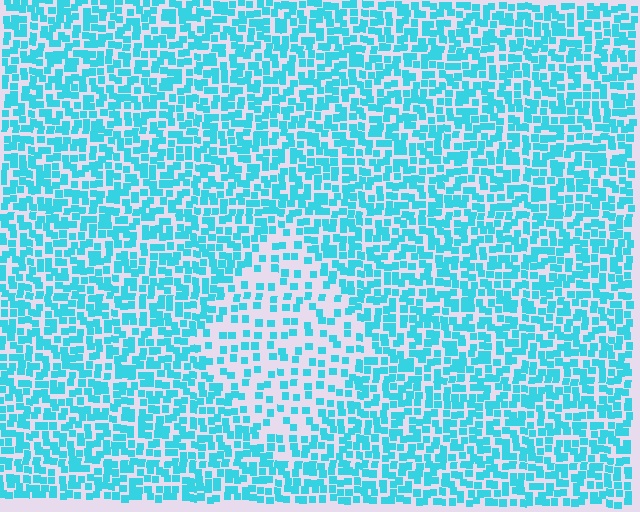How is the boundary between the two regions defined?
The boundary is defined by a change in element density (approximately 2.1x ratio). All elements are the same color, size, and shape.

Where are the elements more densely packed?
The elements are more densely packed outside the diamond boundary.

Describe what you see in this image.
The image contains small cyan elements arranged at two different densities. A diamond-shaped region is visible where the elements are less densely packed than the surrounding area.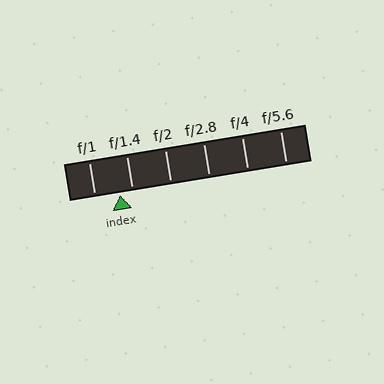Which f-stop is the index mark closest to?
The index mark is closest to f/1.4.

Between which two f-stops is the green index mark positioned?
The index mark is between f/1 and f/1.4.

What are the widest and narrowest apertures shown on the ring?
The widest aperture shown is f/1 and the narrowest is f/5.6.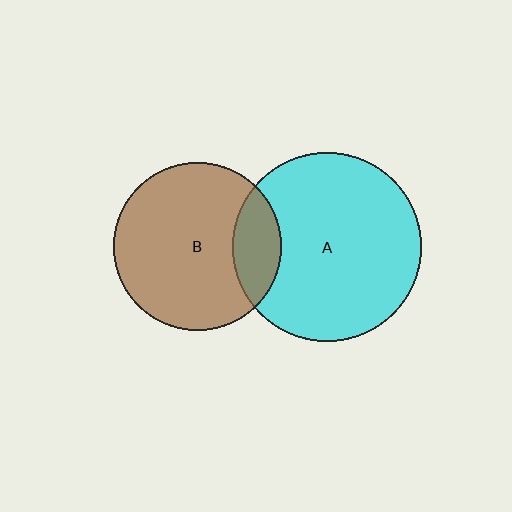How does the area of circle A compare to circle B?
Approximately 1.3 times.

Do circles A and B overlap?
Yes.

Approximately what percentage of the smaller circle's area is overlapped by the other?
Approximately 20%.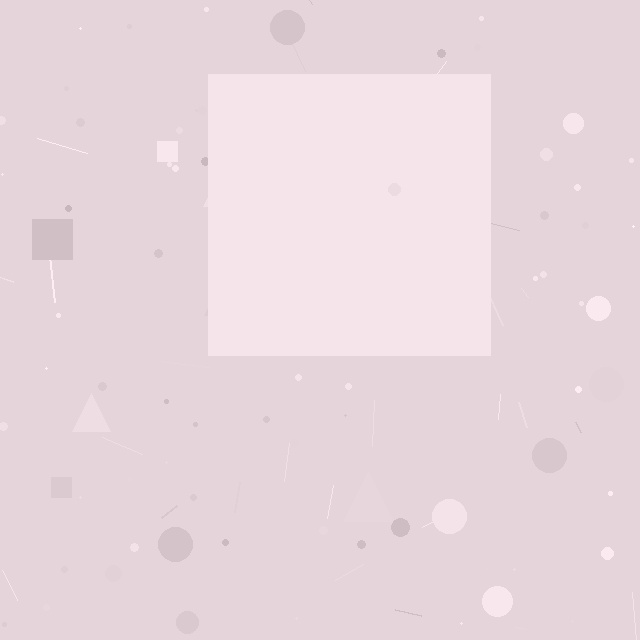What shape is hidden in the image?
A square is hidden in the image.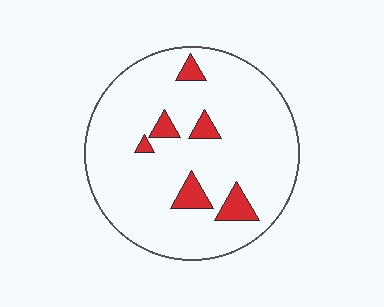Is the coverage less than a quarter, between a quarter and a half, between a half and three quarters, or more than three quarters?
Less than a quarter.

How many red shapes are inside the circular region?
6.